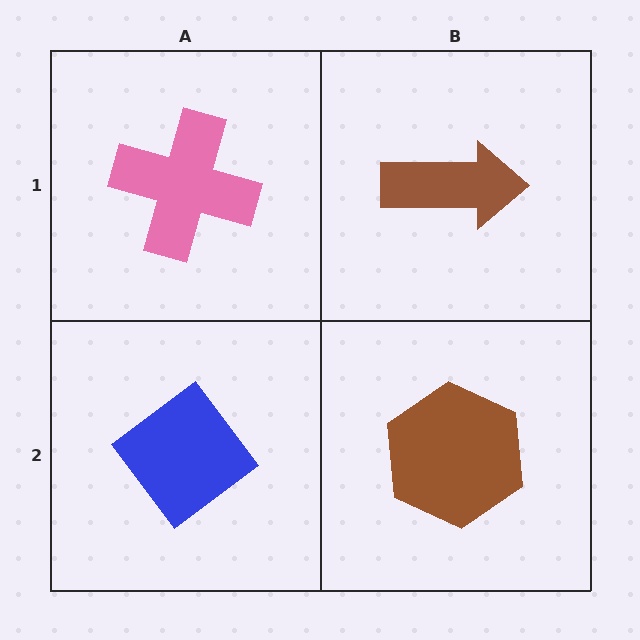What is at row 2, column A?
A blue diamond.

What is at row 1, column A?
A pink cross.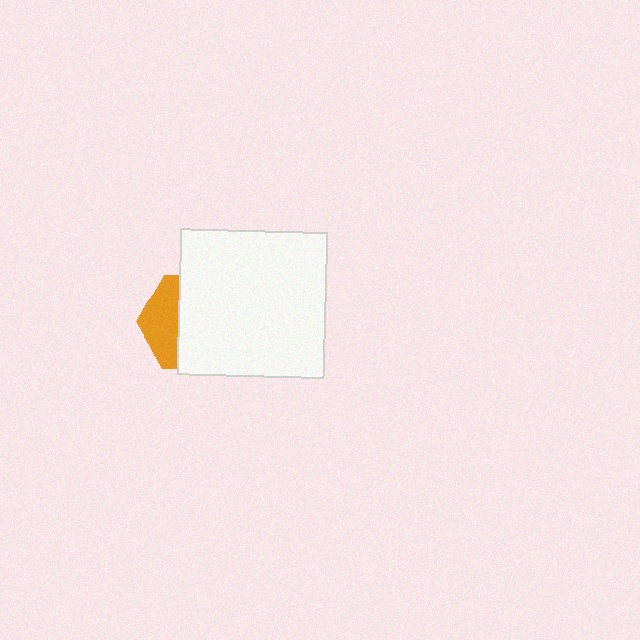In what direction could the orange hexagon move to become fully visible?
The orange hexagon could move left. That would shift it out from behind the white square entirely.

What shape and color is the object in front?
The object in front is a white square.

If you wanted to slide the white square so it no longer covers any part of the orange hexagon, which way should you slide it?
Slide it right — that is the most direct way to separate the two shapes.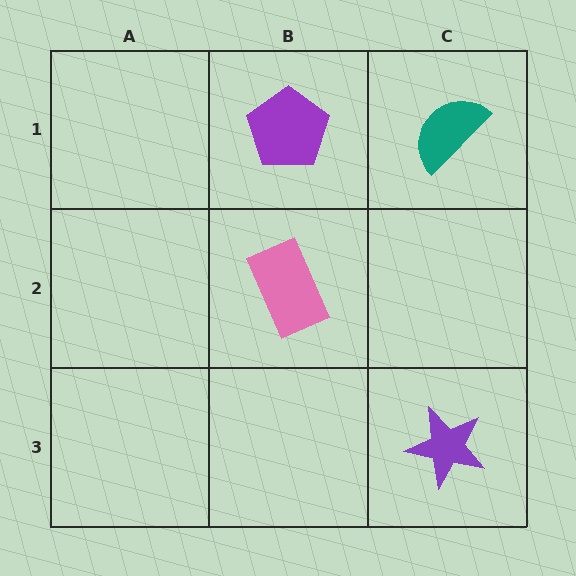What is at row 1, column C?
A teal semicircle.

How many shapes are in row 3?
1 shape.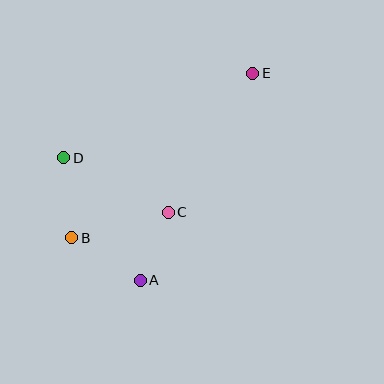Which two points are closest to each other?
Points A and C are closest to each other.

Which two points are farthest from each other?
Points B and E are farthest from each other.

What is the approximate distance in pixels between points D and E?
The distance between D and E is approximately 207 pixels.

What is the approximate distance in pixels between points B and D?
The distance between B and D is approximately 80 pixels.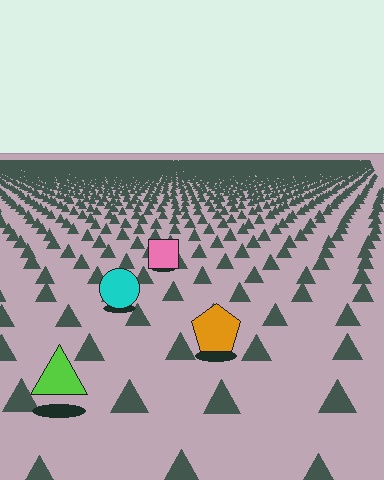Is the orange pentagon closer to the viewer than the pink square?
Yes. The orange pentagon is closer — you can tell from the texture gradient: the ground texture is coarser near it.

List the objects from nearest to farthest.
From nearest to farthest: the lime triangle, the orange pentagon, the cyan circle, the pink square.